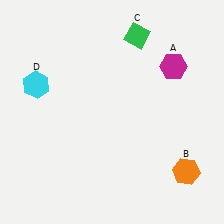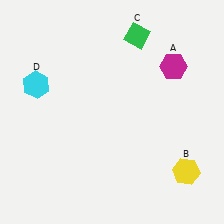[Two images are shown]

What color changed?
The hexagon (B) changed from orange in Image 1 to yellow in Image 2.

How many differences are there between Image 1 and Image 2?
There is 1 difference between the two images.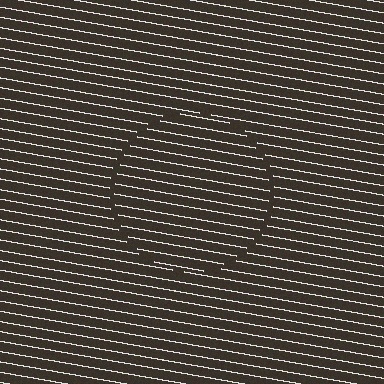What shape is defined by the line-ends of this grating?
An illusory circle. The interior of the shape contains the same grating, shifted by half a period — the contour is defined by the phase discontinuity where line-ends from the inner and outer gratings abut.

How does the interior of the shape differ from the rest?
The interior of the shape contains the same grating, shifted by half a period — the contour is defined by the phase discontinuity where line-ends from the inner and outer gratings abut.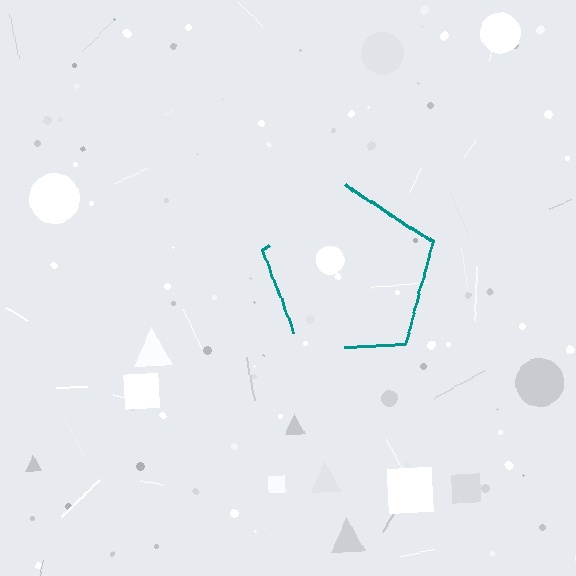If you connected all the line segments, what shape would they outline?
They would outline a pentagon.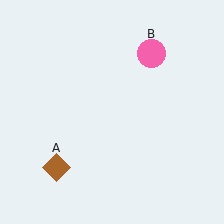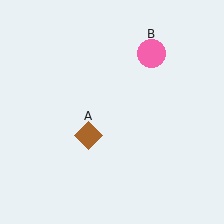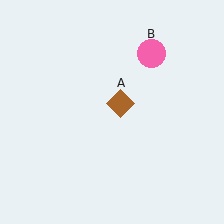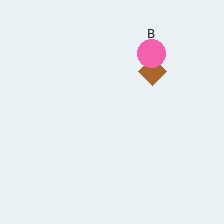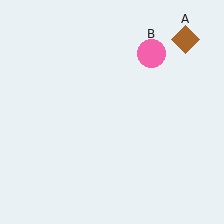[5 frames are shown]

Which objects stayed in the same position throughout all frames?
Pink circle (object B) remained stationary.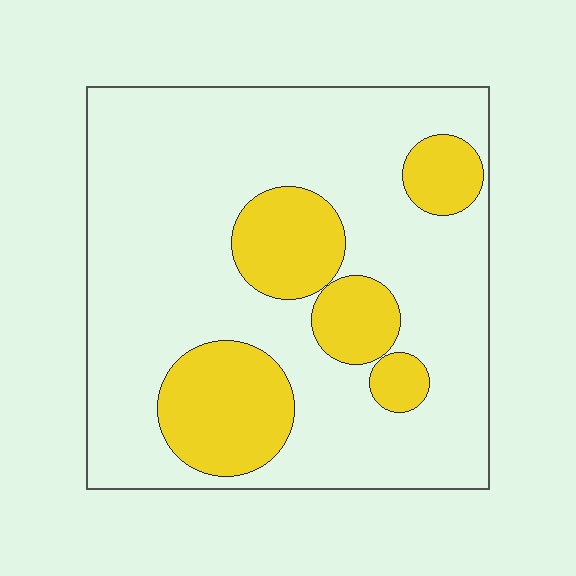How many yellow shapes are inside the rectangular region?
5.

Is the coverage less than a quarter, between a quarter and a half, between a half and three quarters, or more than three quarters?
Less than a quarter.